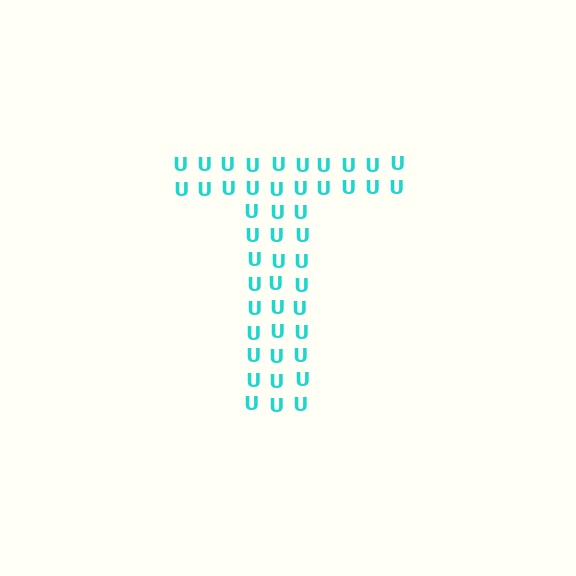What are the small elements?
The small elements are letter U's.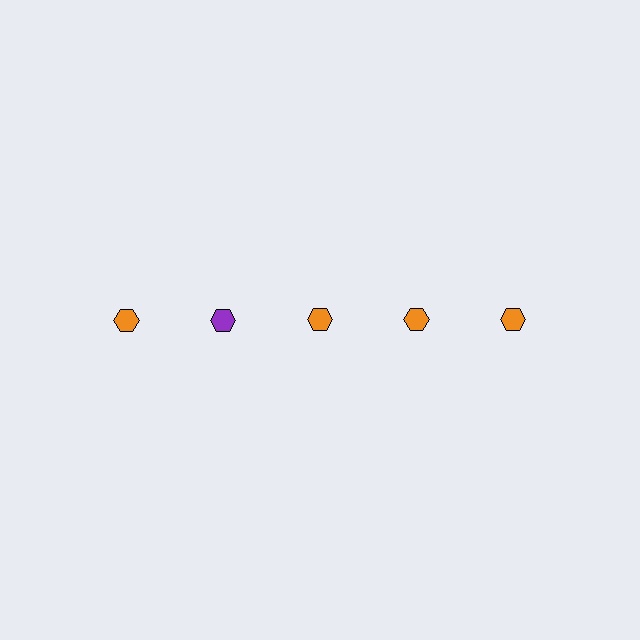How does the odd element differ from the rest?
It has a different color: purple instead of orange.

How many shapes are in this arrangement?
There are 5 shapes arranged in a grid pattern.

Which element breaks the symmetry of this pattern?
The purple hexagon in the top row, second from left column breaks the symmetry. All other shapes are orange hexagons.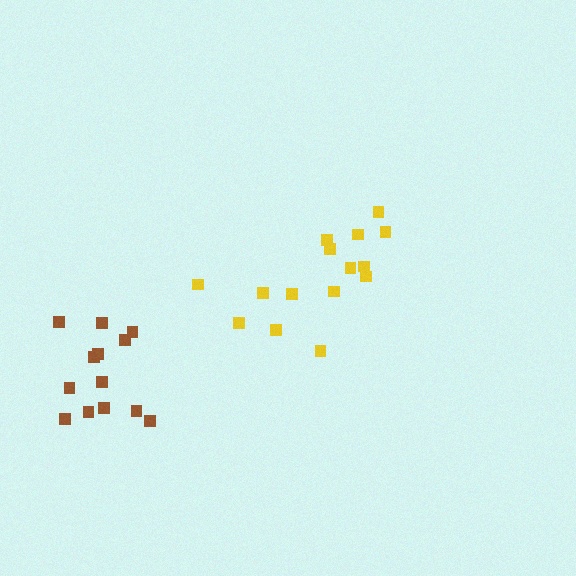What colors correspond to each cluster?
The clusters are colored: brown, yellow.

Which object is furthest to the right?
The yellow cluster is rightmost.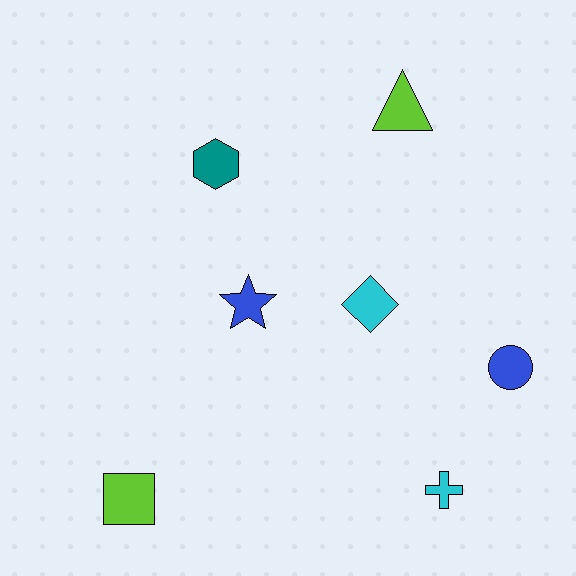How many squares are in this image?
There is 1 square.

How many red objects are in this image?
There are no red objects.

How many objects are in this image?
There are 7 objects.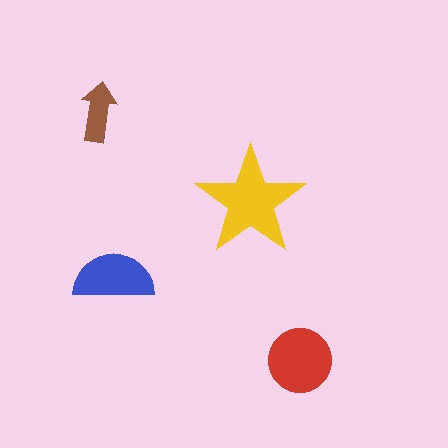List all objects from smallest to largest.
The brown arrow, the blue semicircle, the red circle, the yellow star.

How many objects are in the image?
There are 4 objects in the image.